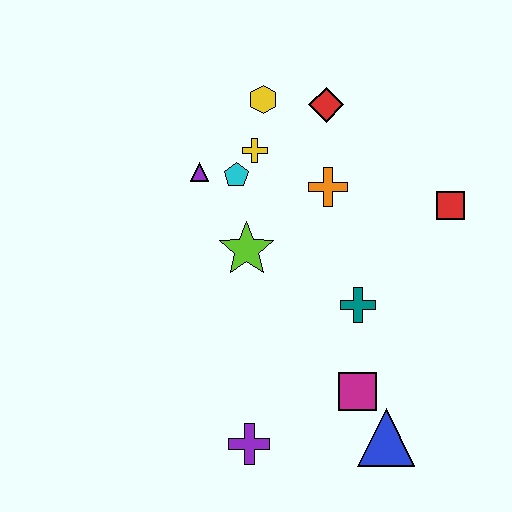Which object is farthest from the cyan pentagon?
The blue triangle is farthest from the cyan pentagon.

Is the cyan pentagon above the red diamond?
No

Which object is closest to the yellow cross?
The cyan pentagon is closest to the yellow cross.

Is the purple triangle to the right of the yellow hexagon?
No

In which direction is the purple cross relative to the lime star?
The purple cross is below the lime star.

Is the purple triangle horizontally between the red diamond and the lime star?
No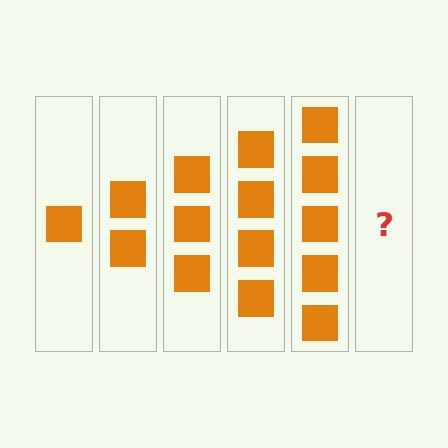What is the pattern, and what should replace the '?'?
The pattern is that each step adds one more square. The '?' should be 6 squares.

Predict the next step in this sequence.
The next step is 6 squares.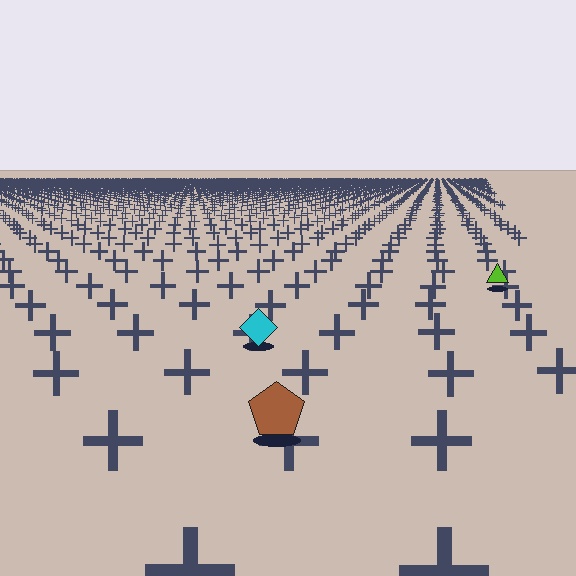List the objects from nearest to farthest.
From nearest to farthest: the brown pentagon, the cyan diamond, the lime triangle.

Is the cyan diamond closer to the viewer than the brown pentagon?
No. The brown pentagon is closer — you can tell from the texture gradient: the ground texture is coarser near it.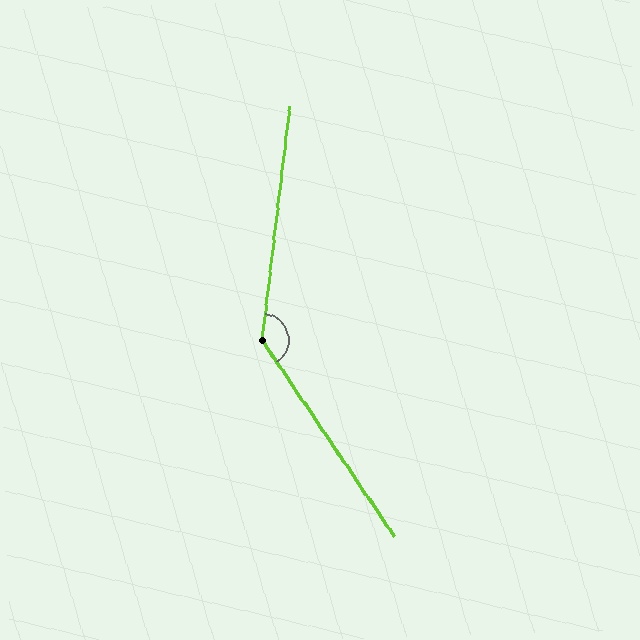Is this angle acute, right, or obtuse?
It is obtuse.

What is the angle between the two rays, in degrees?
Approximately 139 degrees.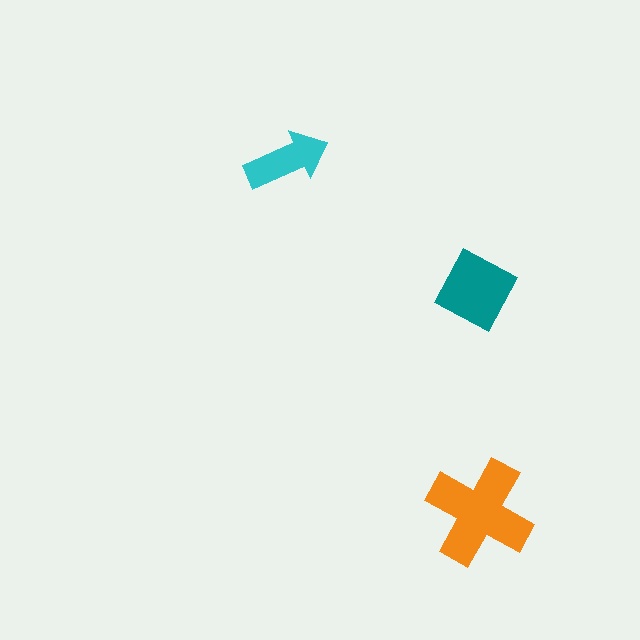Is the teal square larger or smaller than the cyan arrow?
Larger.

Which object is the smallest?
The cyan arrow.